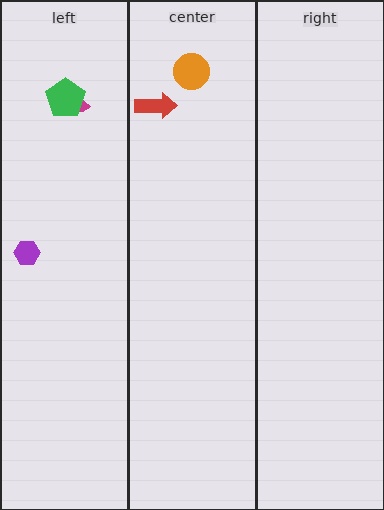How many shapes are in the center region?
2.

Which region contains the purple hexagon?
The left region.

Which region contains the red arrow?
The center region.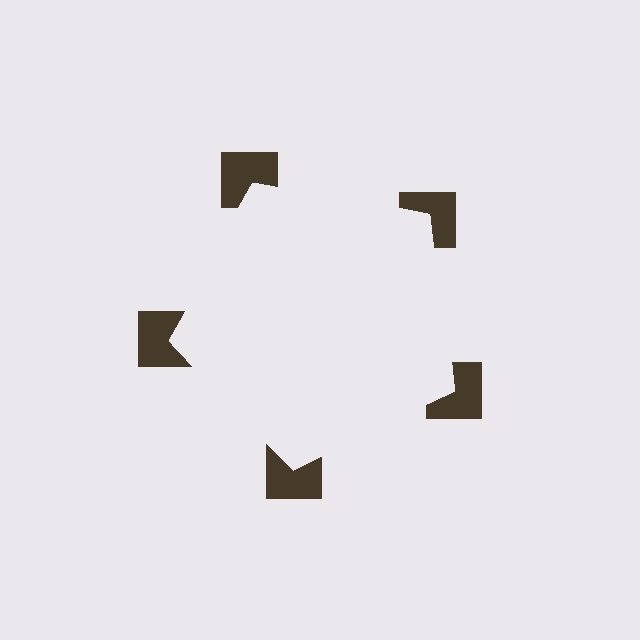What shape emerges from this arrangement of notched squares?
An illusory pentagon — its edges are inferred from the aligned wedge cuts in the notched squares, not physically drawn.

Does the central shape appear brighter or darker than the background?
It typically appears slightly brighter than the background, even though no actual brightness change is drawn.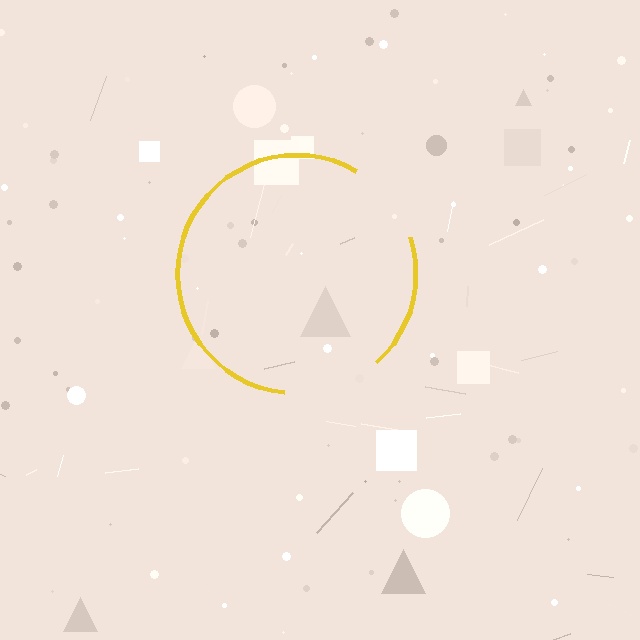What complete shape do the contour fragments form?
The contour fragments form a circle.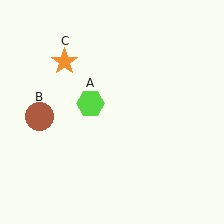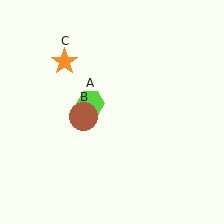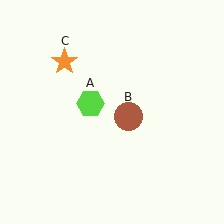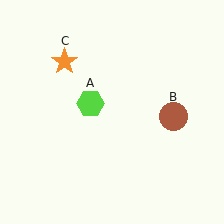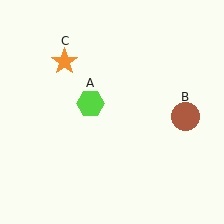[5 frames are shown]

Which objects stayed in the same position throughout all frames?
Lime hexagon (object A) and orange star (object C) remained stationary.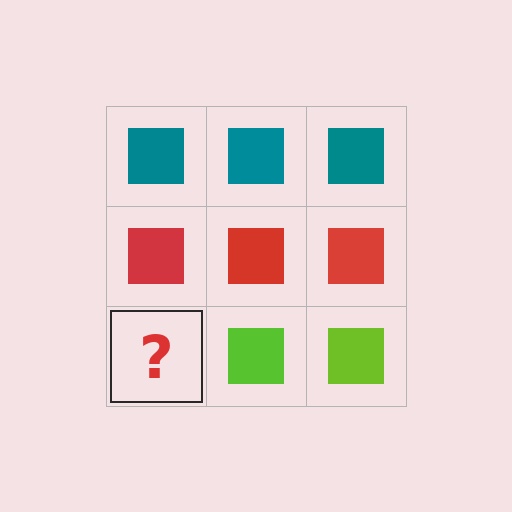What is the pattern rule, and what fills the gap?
The rule is that each row has a consistent color. The gap should be filled with a lime square.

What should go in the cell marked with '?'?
The missing cell should contain a lime square.